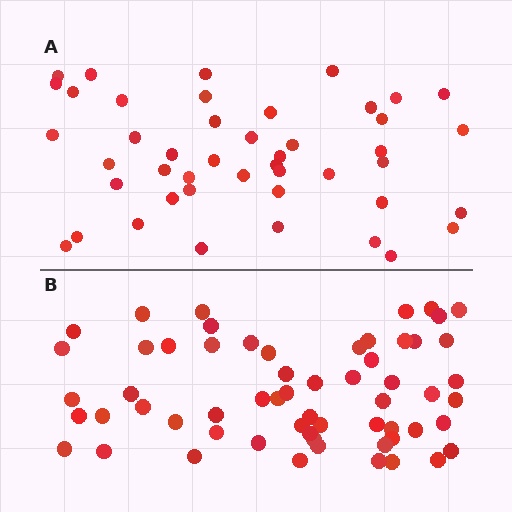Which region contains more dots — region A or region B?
Region B (the bottom region) has more dots.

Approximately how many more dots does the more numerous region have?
Region B has approximately 15 more dots than region A.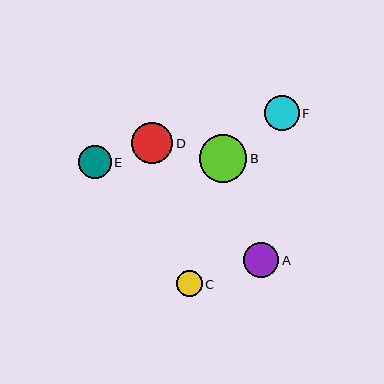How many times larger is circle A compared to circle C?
Circle A is approximately 1.3 times the size of circle C.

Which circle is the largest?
Circle B is the largest with a size of approximately 47 pixels.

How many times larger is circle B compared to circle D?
Circle B is approximately 1.1 times the size of circle D.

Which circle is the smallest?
Circle C is the smallest with a size of approximately 26 pixels.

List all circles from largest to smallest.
From largest to smallest: B, D, A, F, E, C.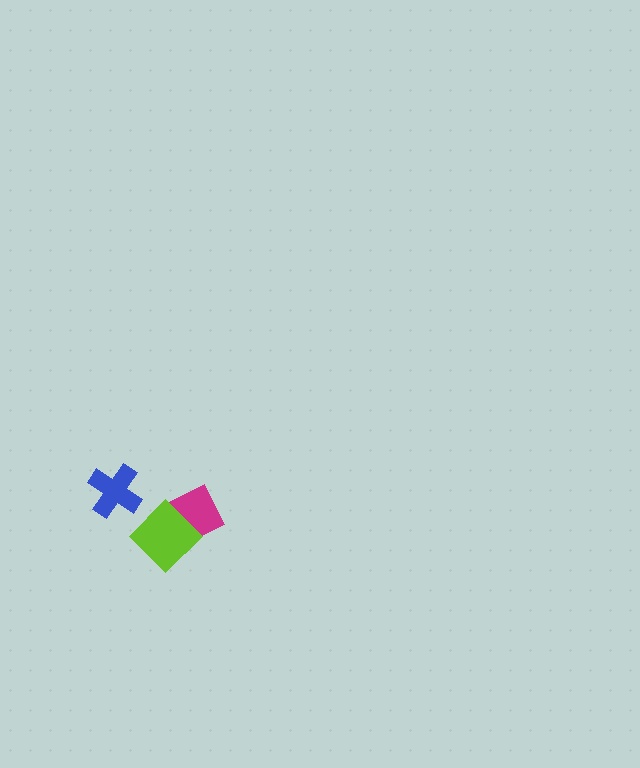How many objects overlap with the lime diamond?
1 object overlaps with the lime diamond.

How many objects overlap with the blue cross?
0 objects overlap with the blue cross.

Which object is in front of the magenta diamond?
The lime diamond is in front of the magenta diamond.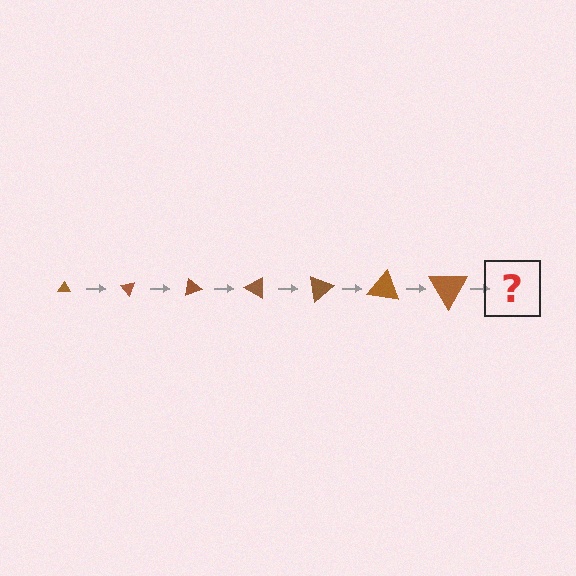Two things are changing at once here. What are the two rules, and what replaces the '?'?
The two rules are that the triangle grows larger each step and it rotates 50 degrees each step. The '?' should be a triangle, larger than the previous one and rotated 350 degrees from the start.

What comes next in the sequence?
The next element should be a triangle, larger than the previous one and rotated 350 degrees from the start.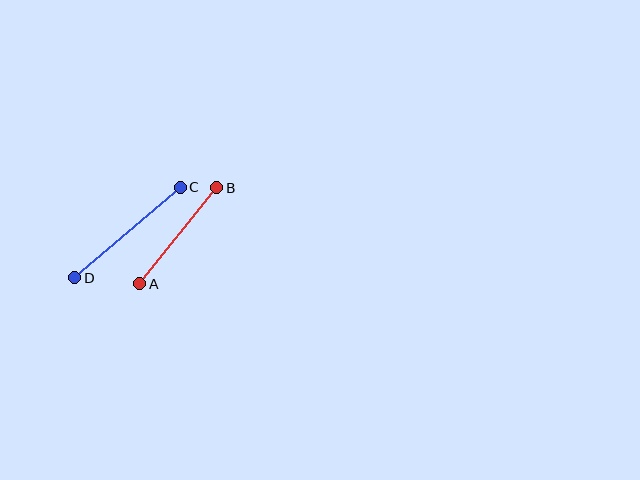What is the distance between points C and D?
The distance is approximately 139 pixels.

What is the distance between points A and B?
The distance is approximately 123 pixels.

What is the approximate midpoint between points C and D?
The midpoint is at approximately (127, 233) pixels.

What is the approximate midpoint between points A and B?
The midpoint is at approximately (178, 236) pixels.